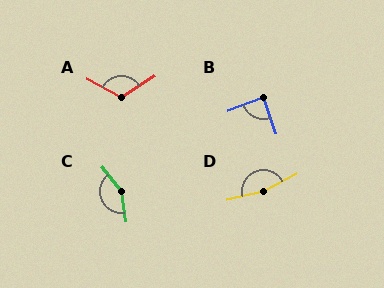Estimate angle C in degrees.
Approximately 149 degrees.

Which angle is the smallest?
B, at approximately 88 degrees.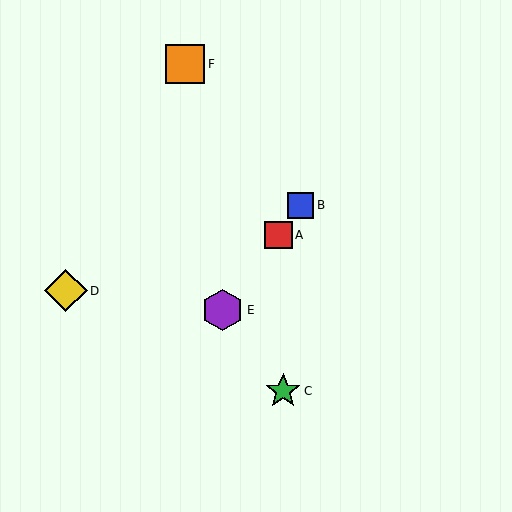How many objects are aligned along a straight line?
3 objects (A, B, E) are aligned along a straight line.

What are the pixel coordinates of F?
Object F is at (185, 64).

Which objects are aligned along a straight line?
Objects A, B, E are aligned along a straight line.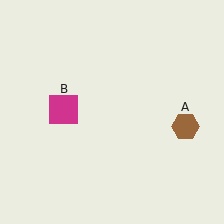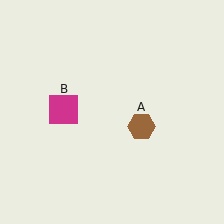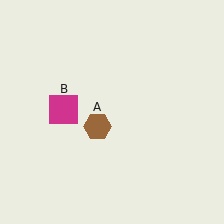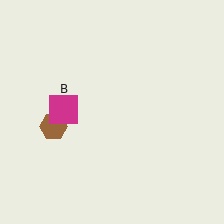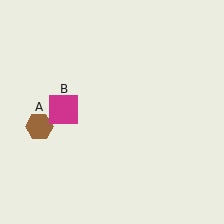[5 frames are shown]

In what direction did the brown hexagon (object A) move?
The brown hexagon (object A) moved left.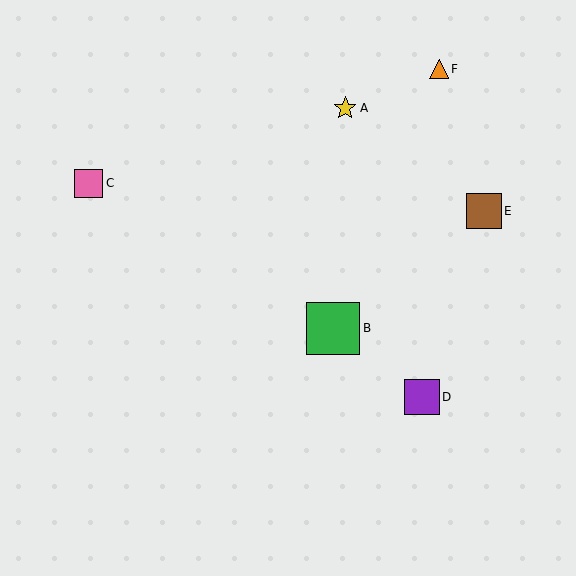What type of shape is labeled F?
Shape F is an orange triangle.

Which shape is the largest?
The green square (labeled B) is the largest.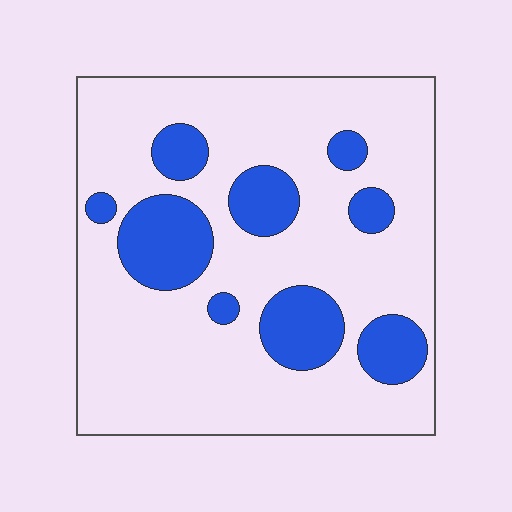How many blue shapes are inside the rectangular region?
9.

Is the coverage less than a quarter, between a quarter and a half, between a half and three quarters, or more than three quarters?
Less than a quarter.